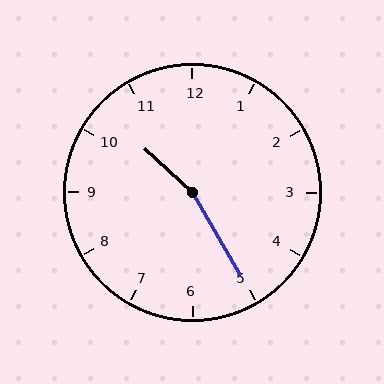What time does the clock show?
10:25.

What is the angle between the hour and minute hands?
Approximately 162 degrees.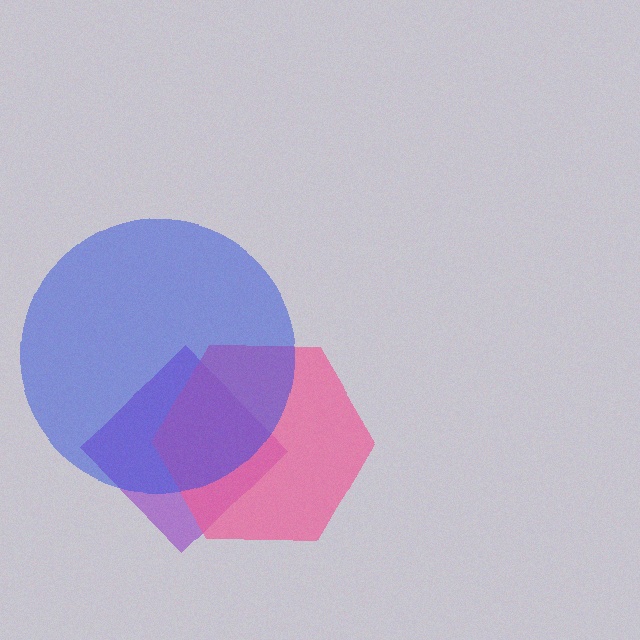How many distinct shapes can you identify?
There are 3 distinct shapes: a purple diamond, a pink hexagon, a blue circle.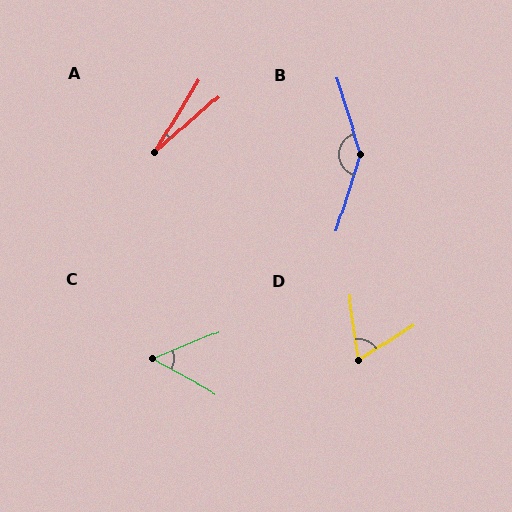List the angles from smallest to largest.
A (17°), C (51°), D (64°), B (145°).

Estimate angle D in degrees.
Approximately 64 degrees.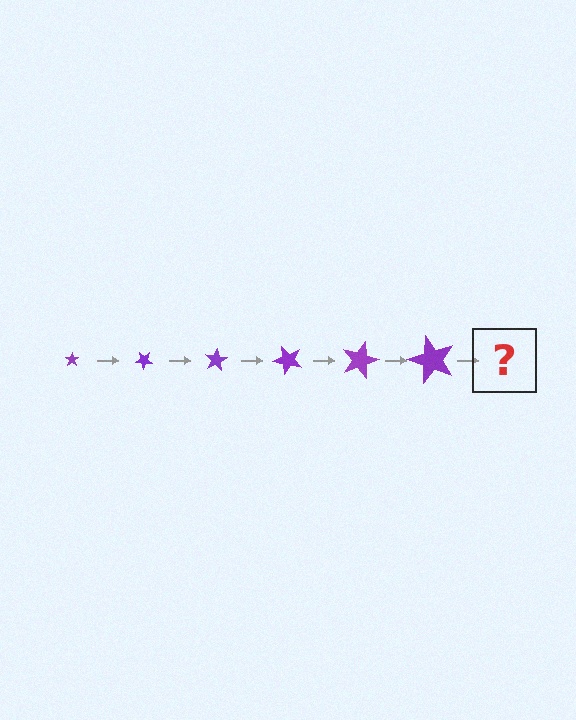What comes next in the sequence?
The next element should be a star, larger than the previous one and rotated 240 degrees from the start.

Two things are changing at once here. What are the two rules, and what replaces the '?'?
The two rules are that the star grows larger each step and it rotates 40 degrees each step. The '?' should be a star, larger than the previous one and rotated 240 degrees from the start.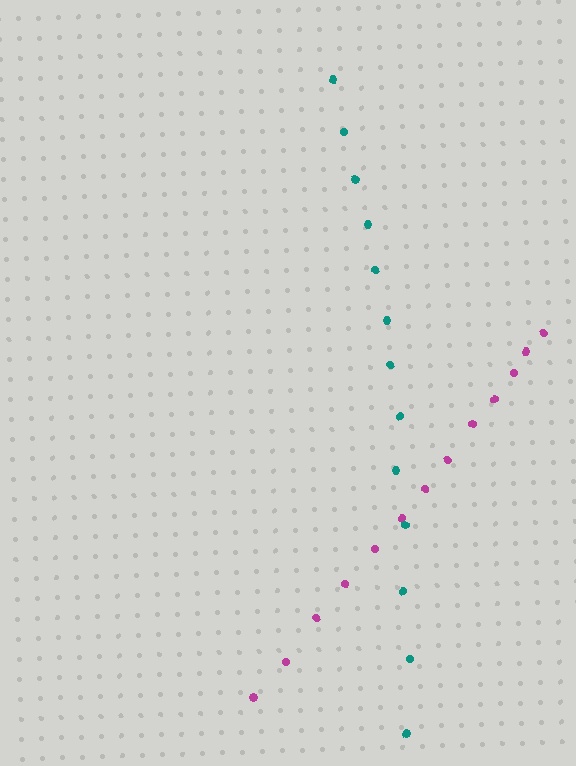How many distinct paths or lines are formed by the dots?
There are 2 distinct paths.